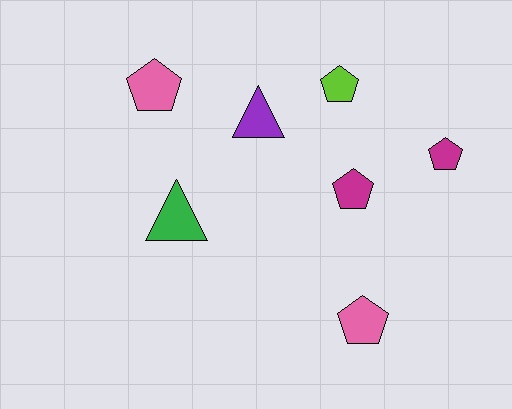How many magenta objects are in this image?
There are 2 magenta objects.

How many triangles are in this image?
There are 2 triangles.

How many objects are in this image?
There are 7 objects.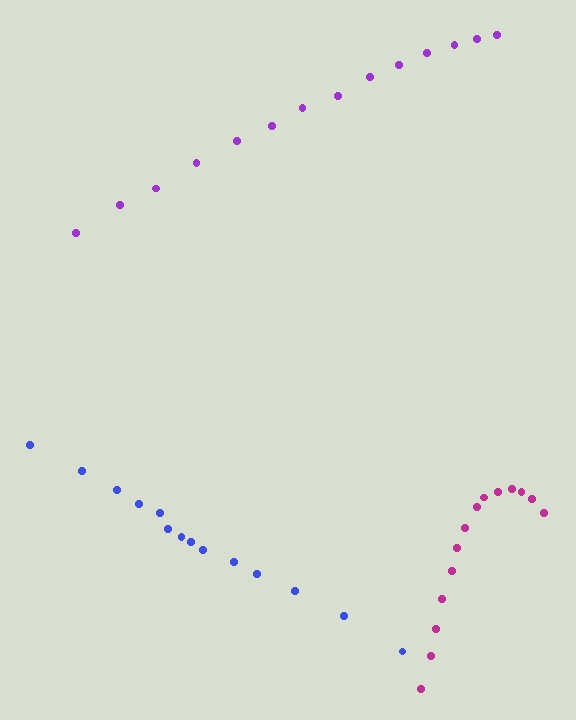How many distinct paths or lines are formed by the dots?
There are 3 distinct paths.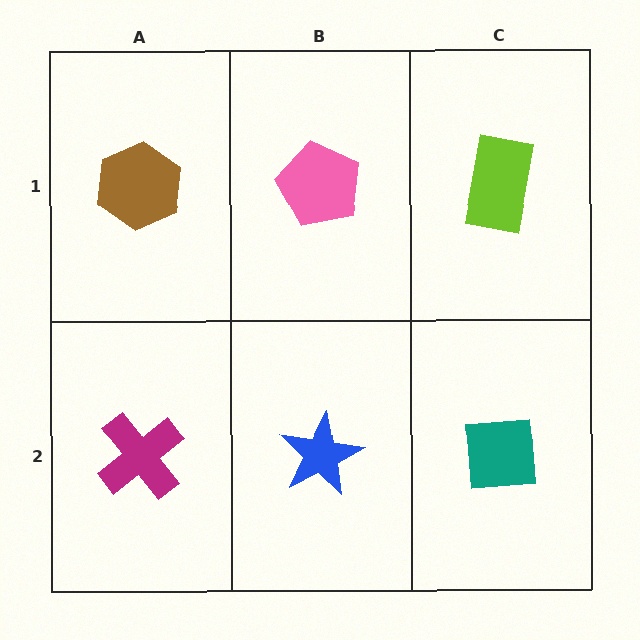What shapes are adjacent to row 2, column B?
A pink pentagon (row 1, column B), a magenta cross (row 2, column A), a teal square (row 2, column C).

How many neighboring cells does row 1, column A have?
2.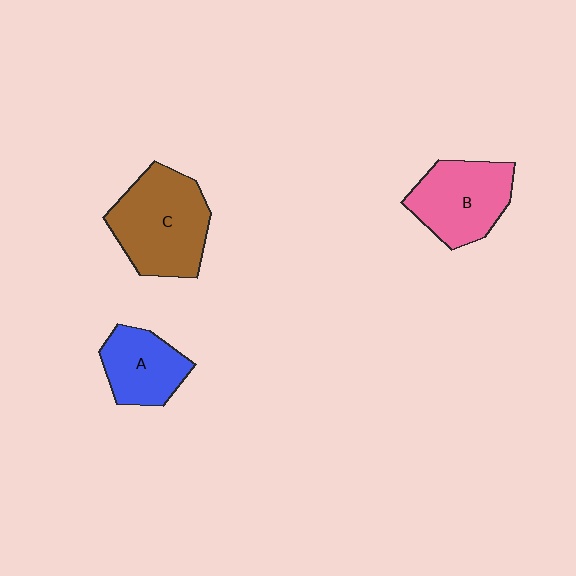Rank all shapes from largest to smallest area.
From largest to smallest: C (brown), B (pink), A (blue).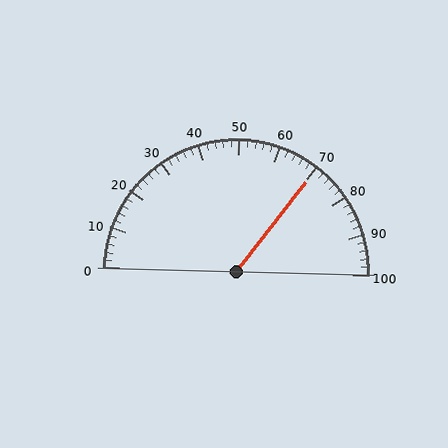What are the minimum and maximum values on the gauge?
The gauge ranges from 0 to 100.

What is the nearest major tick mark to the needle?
The nearest major tick mark is 70.